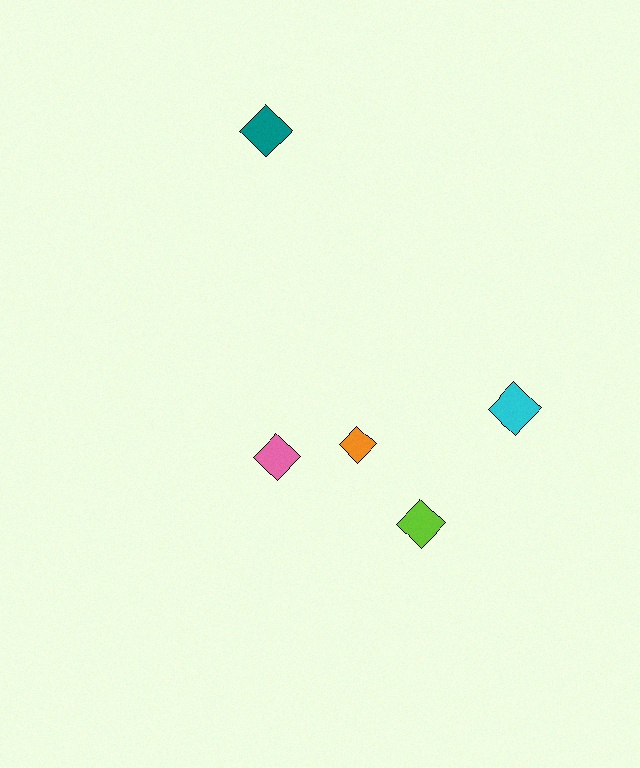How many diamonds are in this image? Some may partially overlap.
There are 5 diamonds.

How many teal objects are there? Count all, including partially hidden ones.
There is 1 teal object.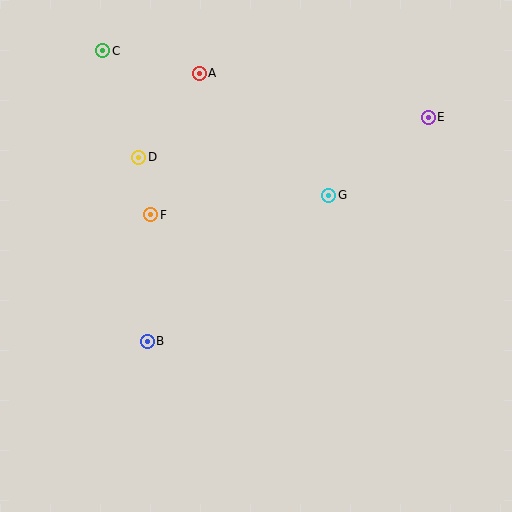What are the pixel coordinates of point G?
Point G is at (329, 195).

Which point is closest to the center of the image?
Point G at (329, 195) is closest to the center.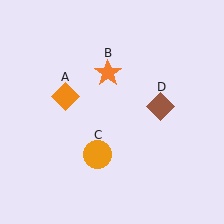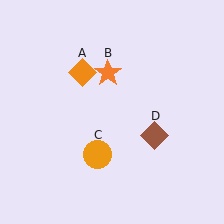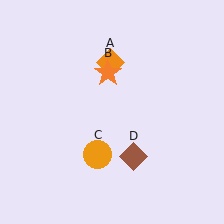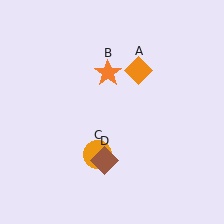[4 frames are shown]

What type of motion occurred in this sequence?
The orange diamond (object A), brown diamond (object D) rotated clockwise around the center of the scene.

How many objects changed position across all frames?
2 objects changed position: orange diamond (object A), brown diamond (object D).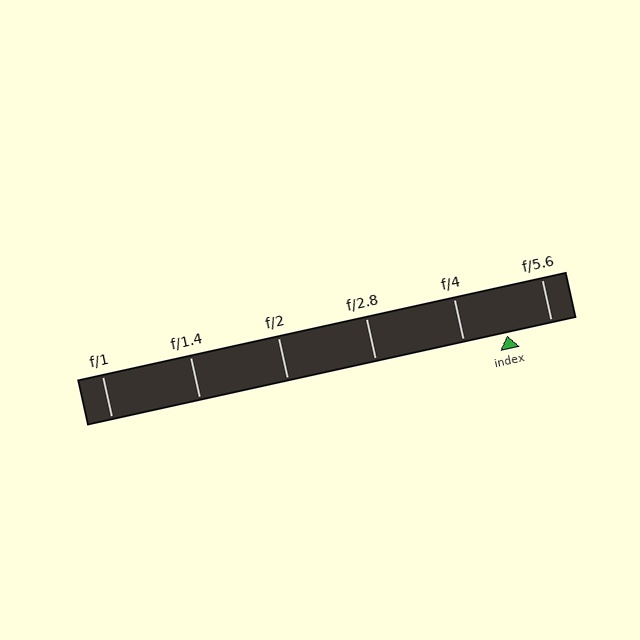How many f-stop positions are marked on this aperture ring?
There are 6 f-stop positions marked.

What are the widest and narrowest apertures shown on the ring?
The widest aperture shown is f/1 and the narrowest is f/5.6.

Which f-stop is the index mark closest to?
The index mark is closest to f/4.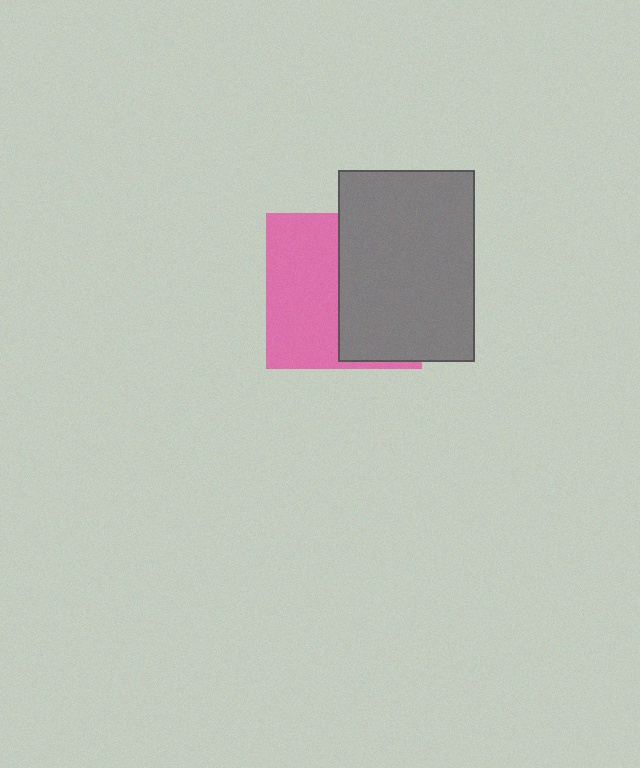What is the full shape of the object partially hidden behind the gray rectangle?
The partially hidden object is a pink square.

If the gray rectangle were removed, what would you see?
You would see the complete pink square.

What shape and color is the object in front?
The object in front is a gray rectangle.